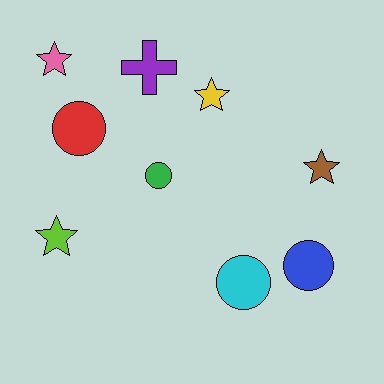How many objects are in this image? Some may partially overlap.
There are 9 objects.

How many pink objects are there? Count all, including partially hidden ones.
There is 1 pink object.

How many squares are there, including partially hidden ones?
There are no squares.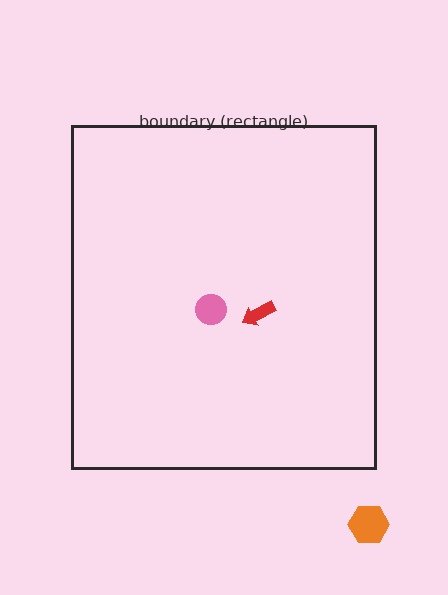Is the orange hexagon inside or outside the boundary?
Outside.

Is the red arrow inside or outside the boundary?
Inside.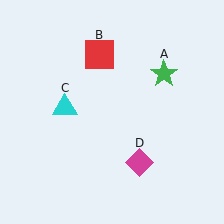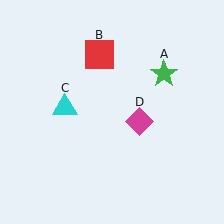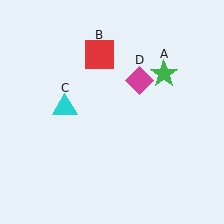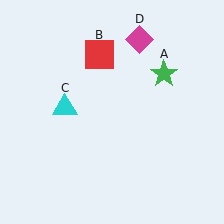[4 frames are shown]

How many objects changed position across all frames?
1 object changed position: magenta diamond (object D).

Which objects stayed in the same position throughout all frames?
Green star (object A) and red square (object B) and cyan triangle (object C) remained stationary.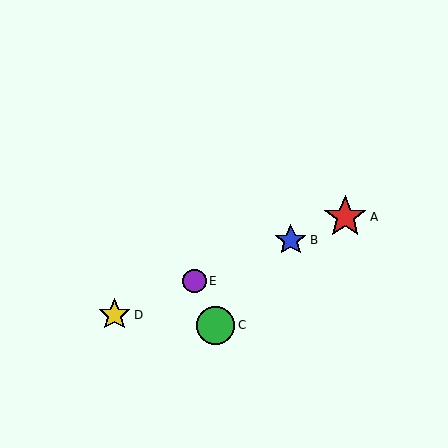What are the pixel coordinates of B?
Object B is at (291, 240).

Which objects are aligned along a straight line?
Objects A, B, D, E are aligned along a straight line.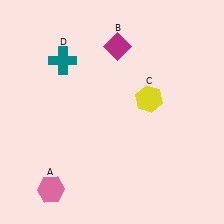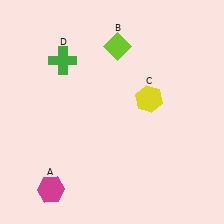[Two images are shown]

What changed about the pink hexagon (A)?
In Image 1, A is pink. In Image 2, it changed to magenta.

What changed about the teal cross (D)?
In Image 1, D is teal. In Image 2, it changed to green.